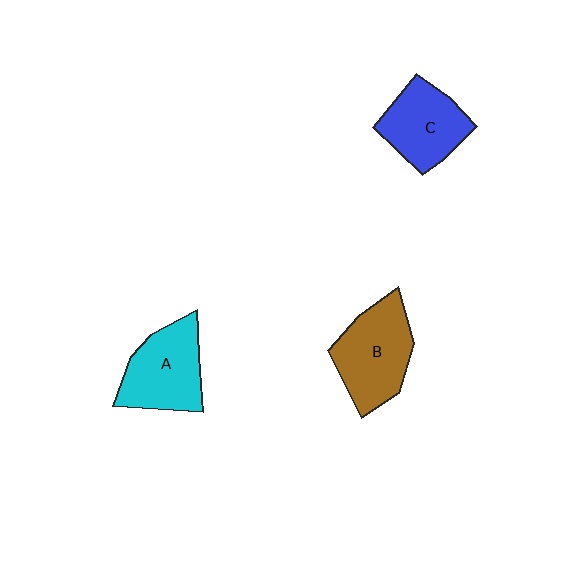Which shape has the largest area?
Shape B (brown).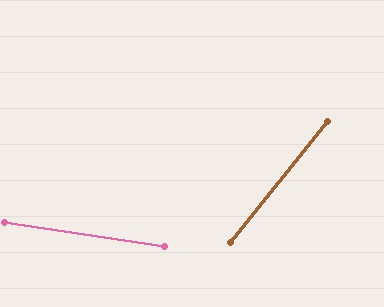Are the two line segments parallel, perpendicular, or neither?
Neither parallel nor perpendicular — they differ by about 60°.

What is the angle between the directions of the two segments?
Approximately 60 degrees.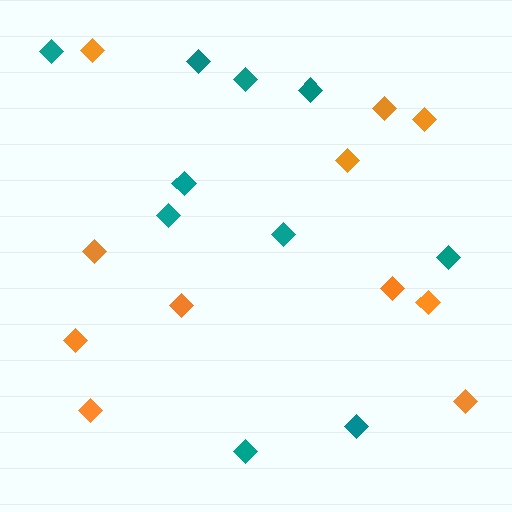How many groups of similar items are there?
There are 2 groups: one group of orange diamonds (11) and one group of teal diamonds (10).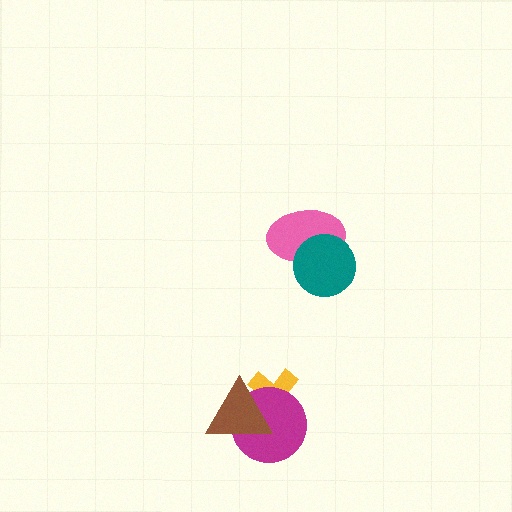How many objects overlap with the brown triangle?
2 objects overlap with the brown triangle.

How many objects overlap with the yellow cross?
2 objects overlap with the yellow cross.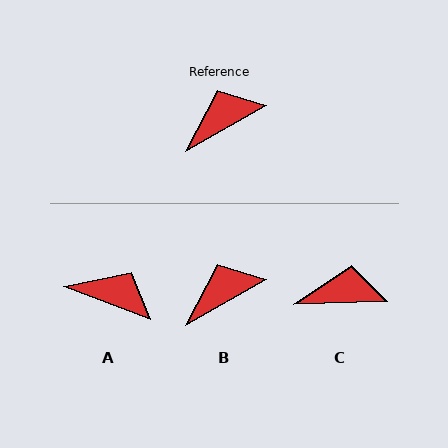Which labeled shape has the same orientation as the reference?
B.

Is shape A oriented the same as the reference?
No, it is off by about 51 degrees.